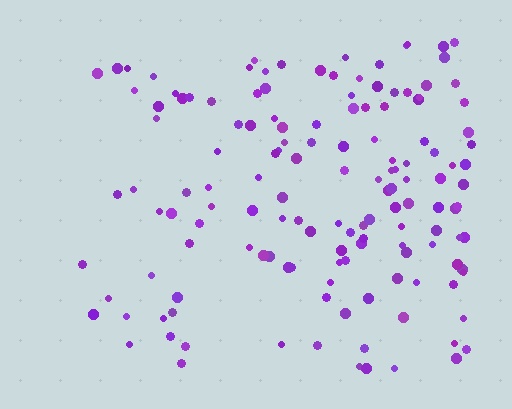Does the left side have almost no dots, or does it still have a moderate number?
Still a moderate number, just noticeably fewer than the right.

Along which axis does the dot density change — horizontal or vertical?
Horizontal.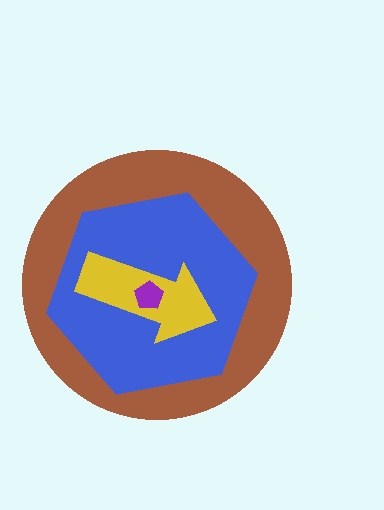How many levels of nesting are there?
4.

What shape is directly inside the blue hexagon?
The yellow arrow.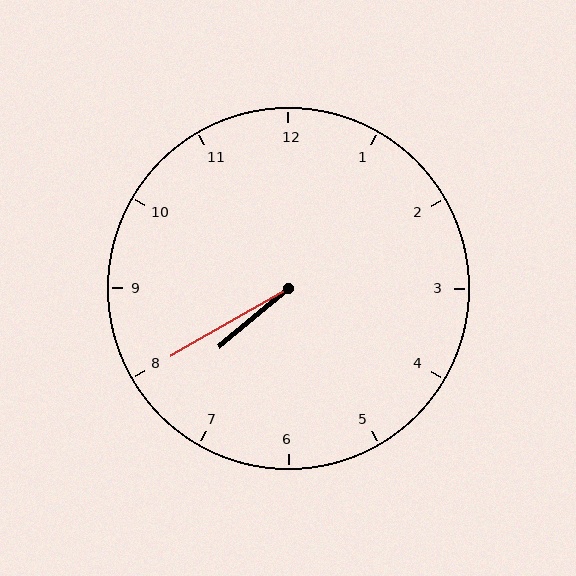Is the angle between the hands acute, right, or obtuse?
It is acute.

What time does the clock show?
7:40.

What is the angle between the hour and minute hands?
Approximately 10 degrees.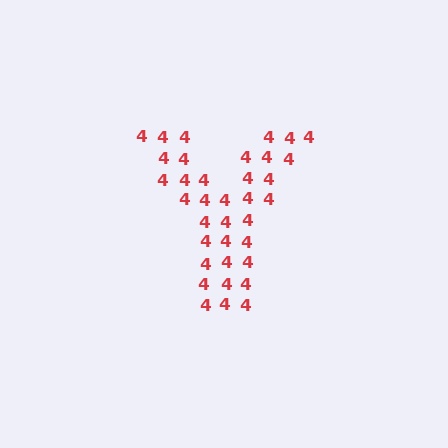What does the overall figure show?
The overall figure shows the letter Y.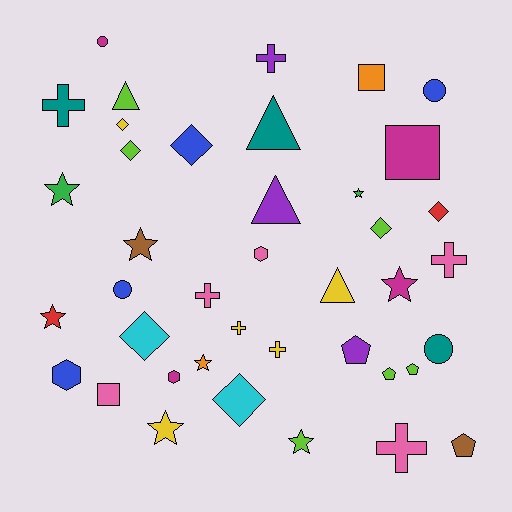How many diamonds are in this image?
There are 7 diamonds.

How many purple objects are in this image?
There are 3 purple objects.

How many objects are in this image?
There are 40 objects.